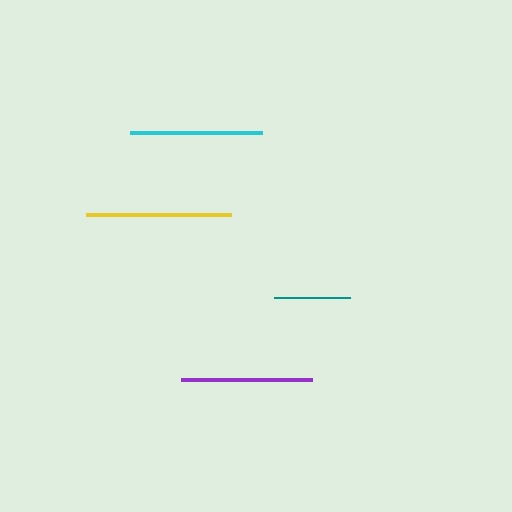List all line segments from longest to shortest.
From longest to shortest: yellow, cyan, purple, teal.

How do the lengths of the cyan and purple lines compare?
The cyan and purple lines are approximately the same length.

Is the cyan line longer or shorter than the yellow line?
The yellow line is longer than the cyan line.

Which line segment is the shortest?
The teal line is the shortest at approximately 76 pixels.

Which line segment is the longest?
The yellow line is the longest at approximately 145 pixels.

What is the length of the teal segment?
The teal segment is approximately 76 pixels long.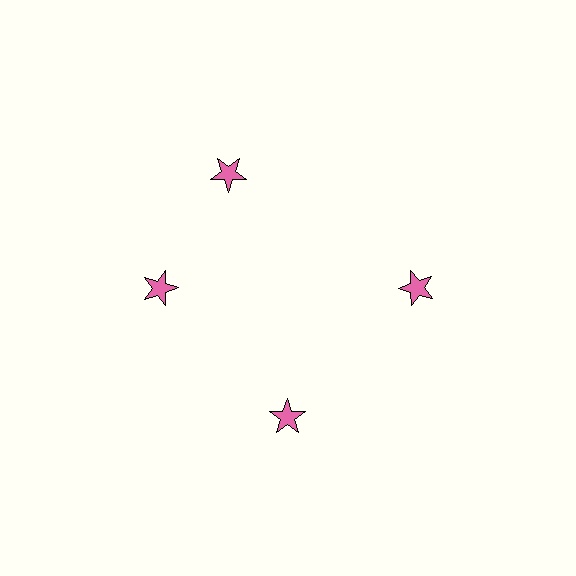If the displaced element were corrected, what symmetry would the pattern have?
It would have 4-fold rotational symmetry — the pattern would map onto itself every 90 degrees.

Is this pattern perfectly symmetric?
No. The 4 pink stars are arranged in a ring, but one element near the 12 o'clock position is rotated out of alignment along the ring, breaking the 4-fold rotational symmetry.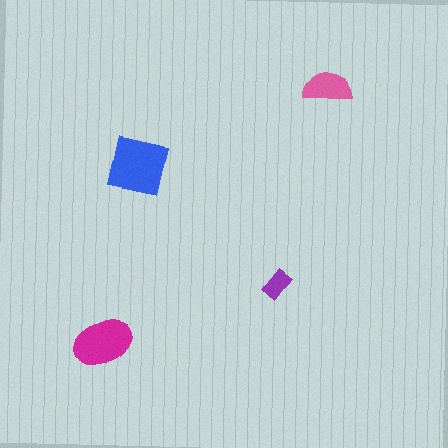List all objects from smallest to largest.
The purple rectangle, the pink semicircle, the magenta ellipse, the blue square.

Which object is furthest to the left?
The magenta ellipse is leftmost.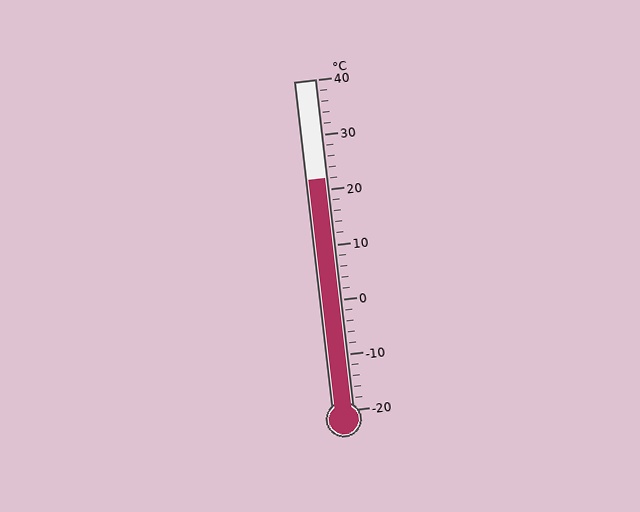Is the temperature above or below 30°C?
The temperature is below 30°C.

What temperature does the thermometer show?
The thermometer shows approximately 22°C.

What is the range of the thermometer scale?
The thermometer scale ranges from -20°C to 40°C.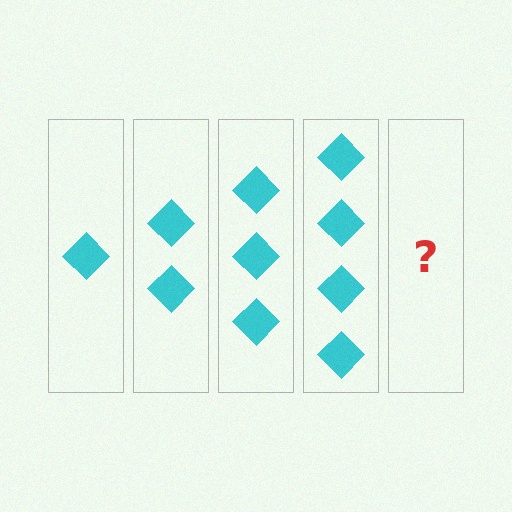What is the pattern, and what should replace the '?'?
The pattern is that each step adds one more diamond. The '?' should be 5 diamonds.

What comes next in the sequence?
The next element should be 5 diamonds.